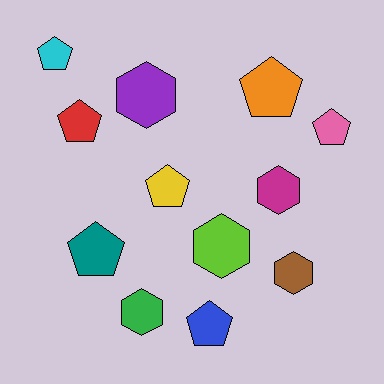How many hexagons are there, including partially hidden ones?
There are 5 hexagons.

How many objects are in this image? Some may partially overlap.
There are 12 objects.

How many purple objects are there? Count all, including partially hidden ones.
There is 1 purple object.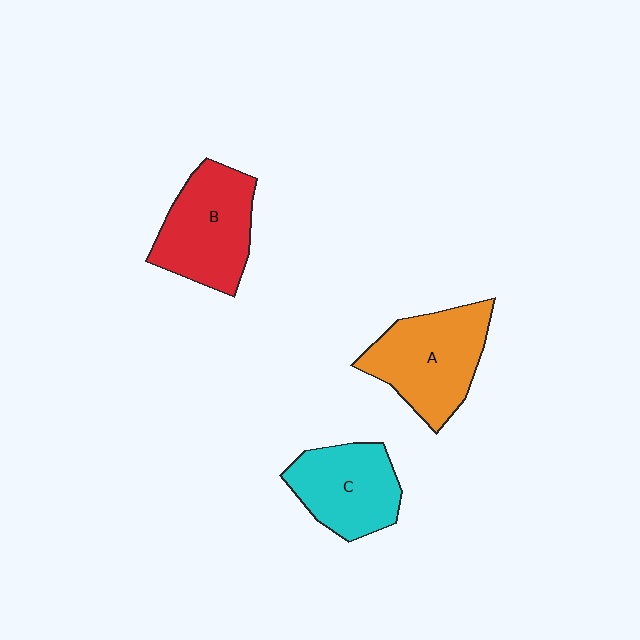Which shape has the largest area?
Shape A (orange).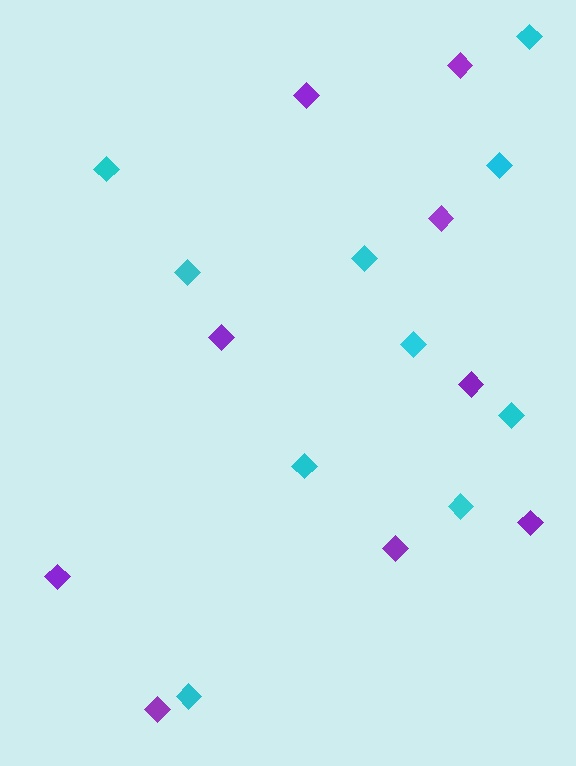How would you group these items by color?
There are 2 groups: one group of cyan diamonds (10) and one group of purple diamonds (9).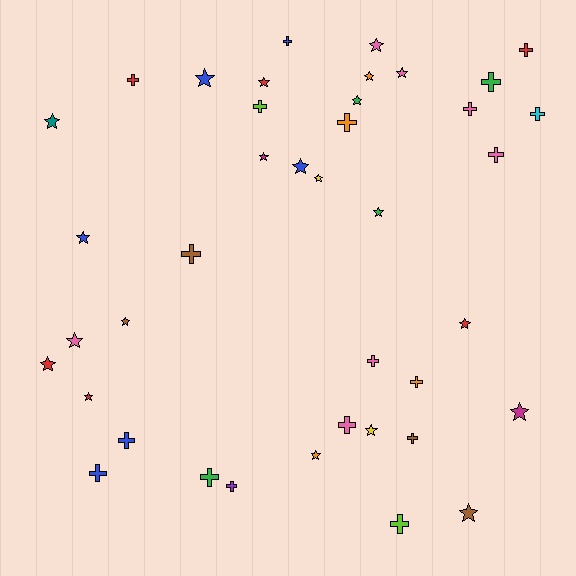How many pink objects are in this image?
There are 7 pink objects.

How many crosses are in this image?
There are 19 crosses.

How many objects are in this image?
There are 40 objects.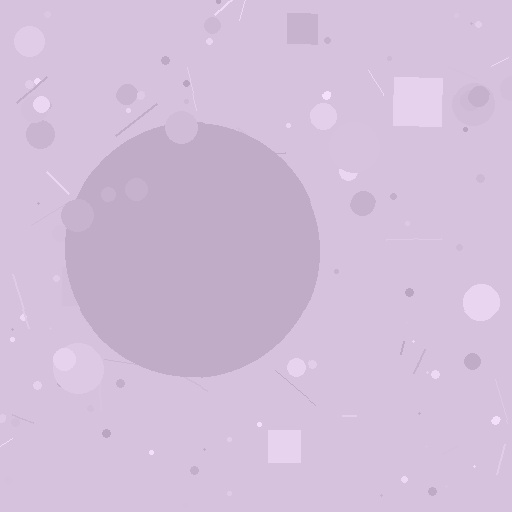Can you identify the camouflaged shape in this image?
The camouflaged shape is a circle.